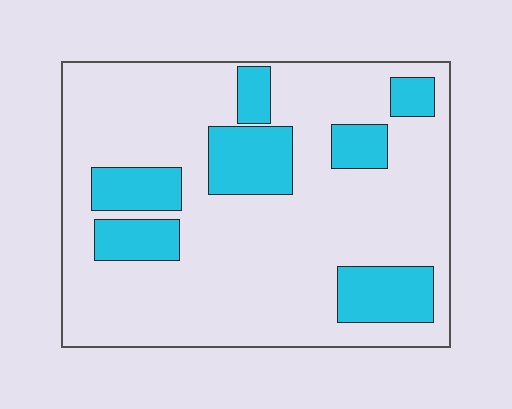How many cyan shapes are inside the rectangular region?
7.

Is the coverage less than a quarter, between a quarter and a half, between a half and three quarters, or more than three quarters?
Less than a quarter.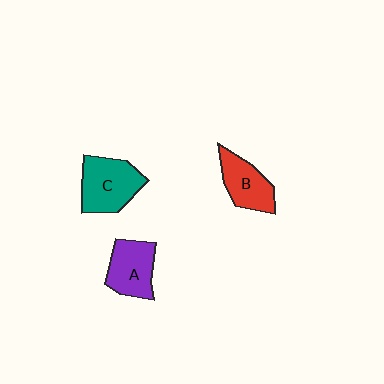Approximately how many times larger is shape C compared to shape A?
Approximately 1.2 times.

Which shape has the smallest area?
Shape B (red).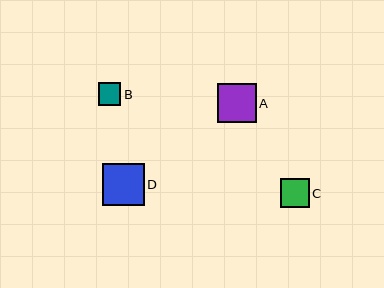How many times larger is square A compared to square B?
Square A is approximately 1.7 times the size of square B.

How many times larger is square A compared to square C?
Square A is approximately 1.4 times the size of square C.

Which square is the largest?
Square D is the largest with a size of approximately 42 pixels.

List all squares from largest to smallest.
From largest to smallest: D, A, C, B.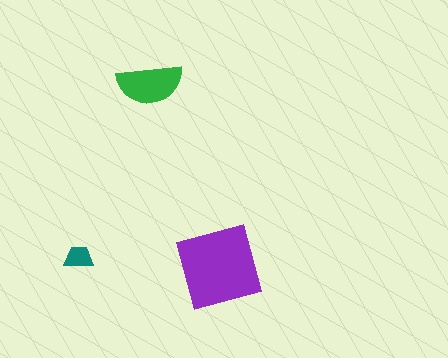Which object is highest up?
The green semicircle is topmost.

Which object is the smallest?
The teal trapezoid.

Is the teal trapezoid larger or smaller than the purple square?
Smaller.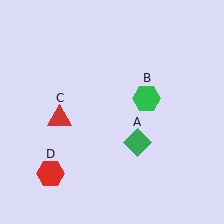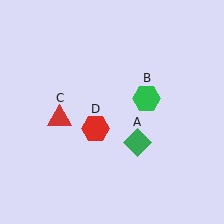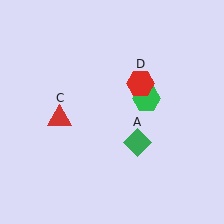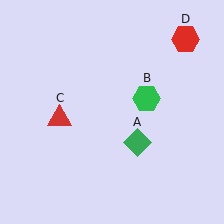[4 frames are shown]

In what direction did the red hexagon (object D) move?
The red hexagon (object D) moved up and to the right.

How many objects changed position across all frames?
1 object changed position: red hexagon (object D).